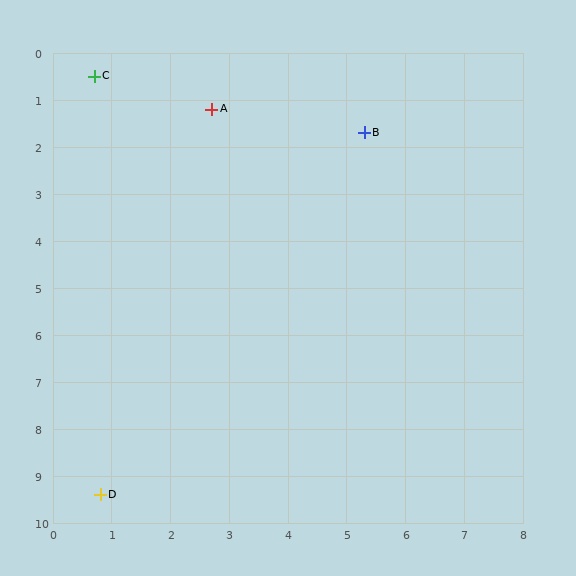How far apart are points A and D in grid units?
Points A and D are about 8.4 grid units apart.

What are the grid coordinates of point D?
Point D is at approximately (0.8, 9.4).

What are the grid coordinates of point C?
Point C is at approximately (0.7, 0.5).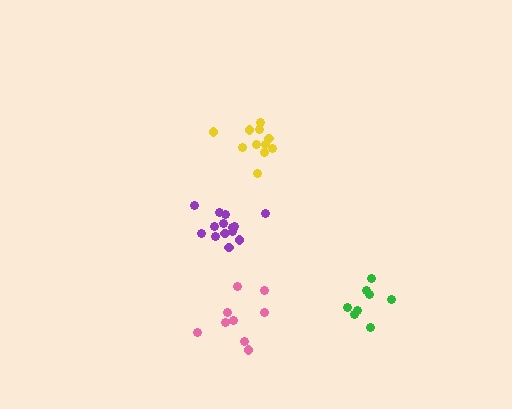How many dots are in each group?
Group 1: 11 dots, Group 2: 14 dots, Group 3: 9 dots, Group 4: 8 dots (42 total).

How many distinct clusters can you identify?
There are 4 distinct clusters.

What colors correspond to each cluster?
The clusters are colored: yellow, purple, pink, green.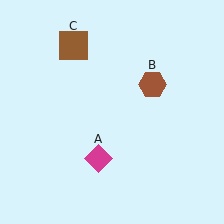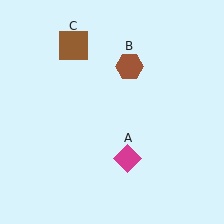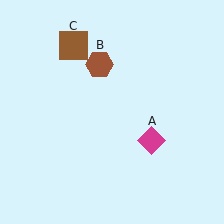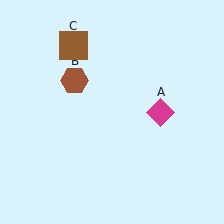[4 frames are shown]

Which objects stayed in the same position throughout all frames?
Brown square (object C) remained stationary.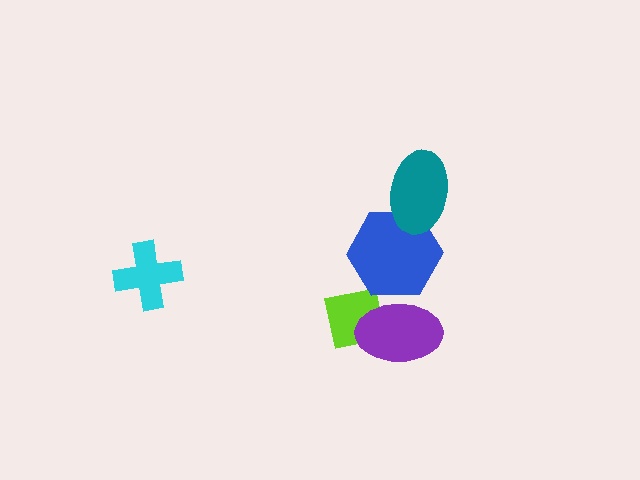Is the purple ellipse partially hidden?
No, no other shape covers it.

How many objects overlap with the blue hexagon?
3 objects overlap with the blue hexagon.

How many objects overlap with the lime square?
2 objects overlap with the lime square.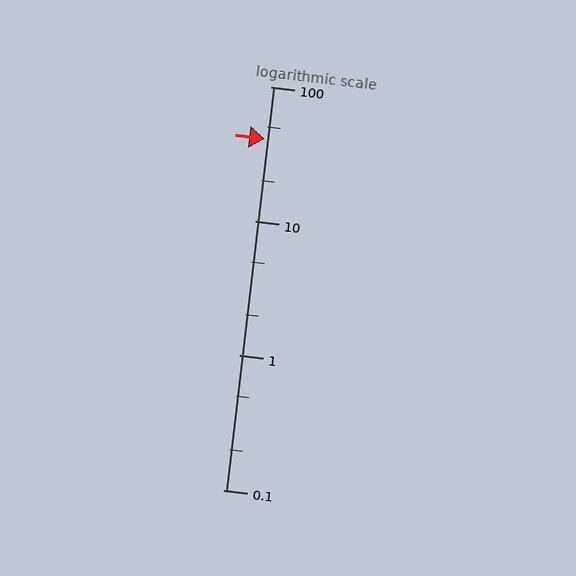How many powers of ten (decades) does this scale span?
The scale spans 3 decades, from 0.1 to 100.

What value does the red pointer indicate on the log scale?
The pointer indicates approximately 41.